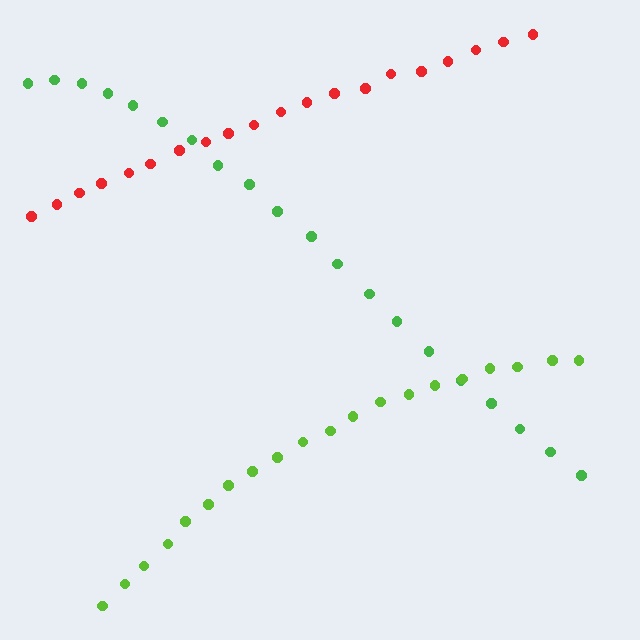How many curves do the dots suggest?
There are 3 distinct paths.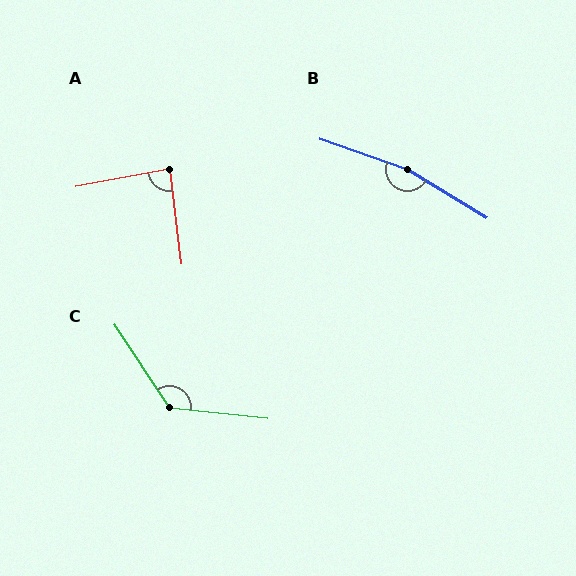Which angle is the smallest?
A, at approximately 86 degrees.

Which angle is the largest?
B, at approximately 168 degrees.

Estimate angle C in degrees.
Approximately 129 degrees.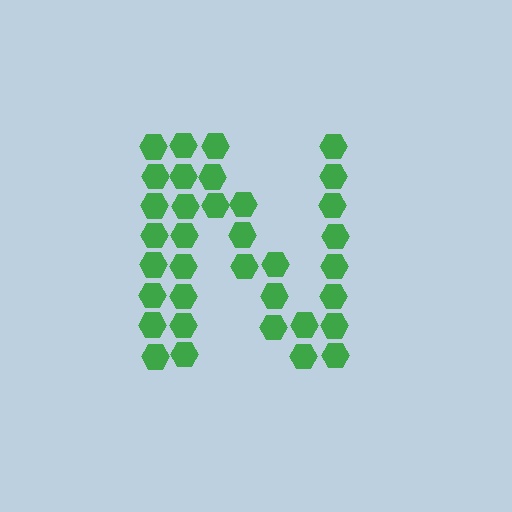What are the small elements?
The small elements are hexagons.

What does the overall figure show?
The overall figure shows the letter N.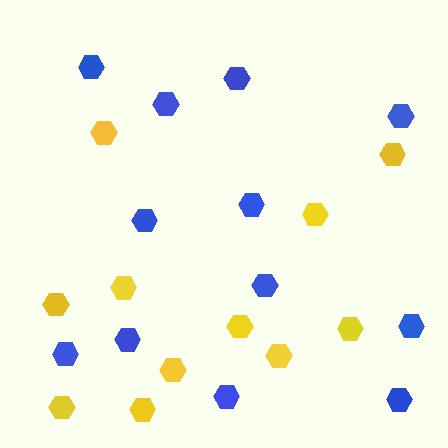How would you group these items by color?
There are 2 groups: one group of blue hexagons (12) and one group of yellow hexagons (11).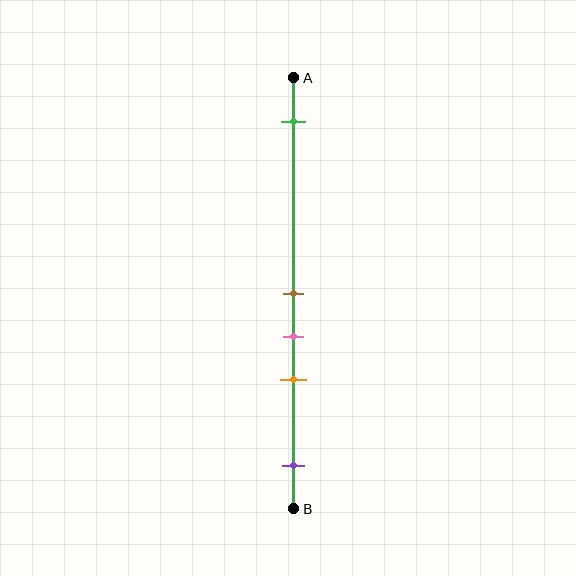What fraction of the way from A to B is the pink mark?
The pink mark is approximately 60% (0.6) of the way from A to B.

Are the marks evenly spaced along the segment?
No, the marks are not evenly spaced.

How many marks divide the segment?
There are 5 marks dividing the segment.